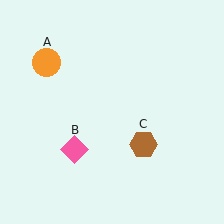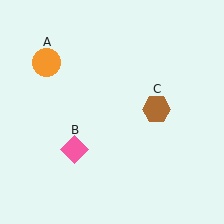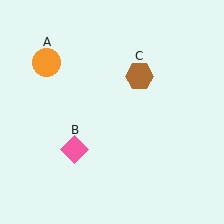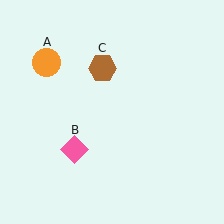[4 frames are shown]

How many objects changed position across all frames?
1 object changed position: brown hexagon (object C).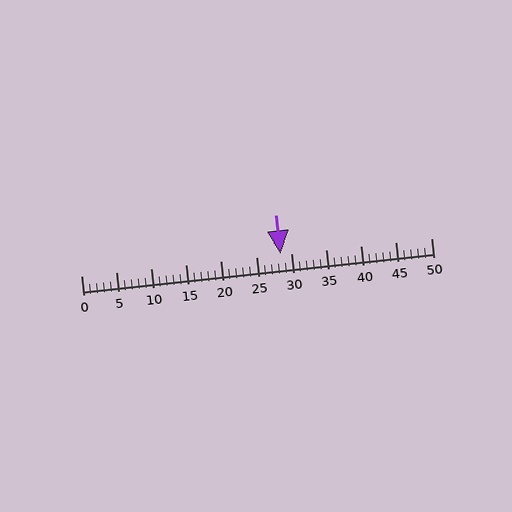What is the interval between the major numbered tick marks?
The major tick marks are spaced 5 units apart.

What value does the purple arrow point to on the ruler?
The purple arrow points to approximately 28.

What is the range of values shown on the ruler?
The ruler shows values from 0 to 50.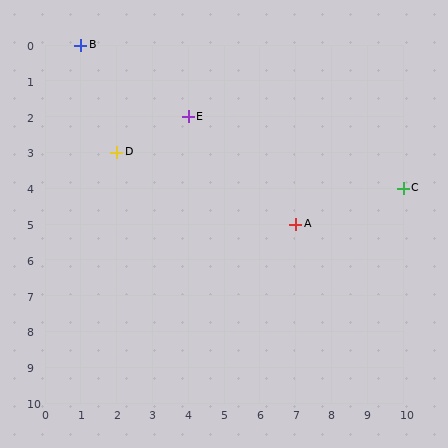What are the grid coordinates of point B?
Point B is at grid coordinates (1, 0).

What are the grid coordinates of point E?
Point E is at grid coordinates (4, 2).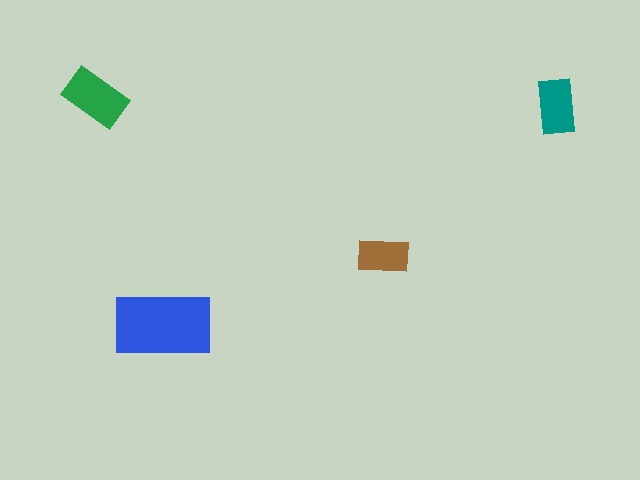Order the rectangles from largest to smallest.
the blue one, the green one, the teal one, the brown one.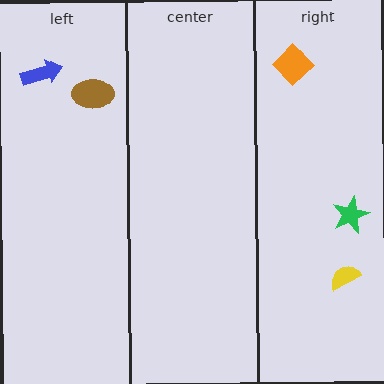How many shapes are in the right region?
3.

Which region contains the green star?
The right region.